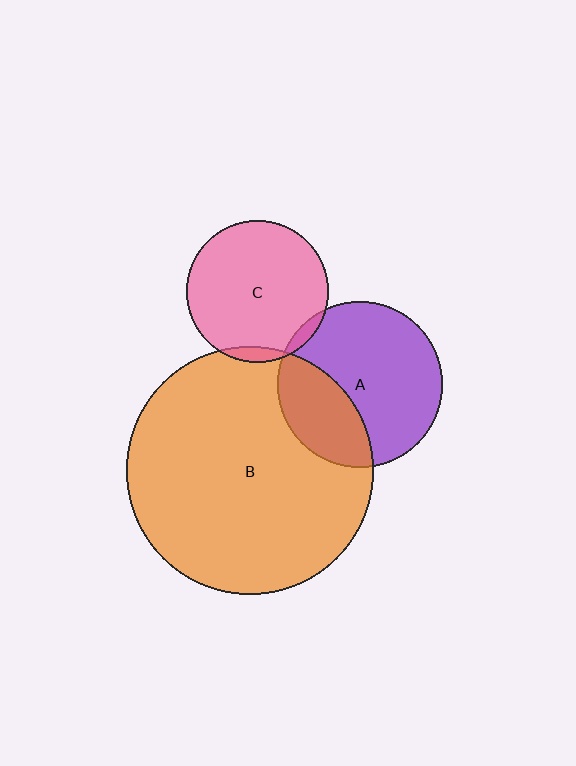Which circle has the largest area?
Circle B (orange).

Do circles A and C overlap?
Yes.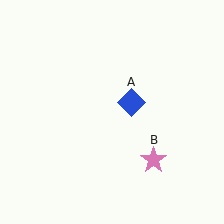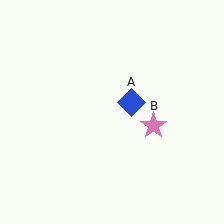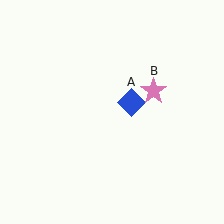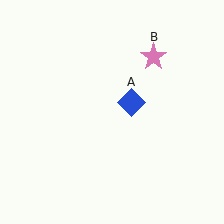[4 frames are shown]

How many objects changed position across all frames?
1 object changed position: pink star (object B).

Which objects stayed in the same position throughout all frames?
Blue diamond (object A) remained stationary.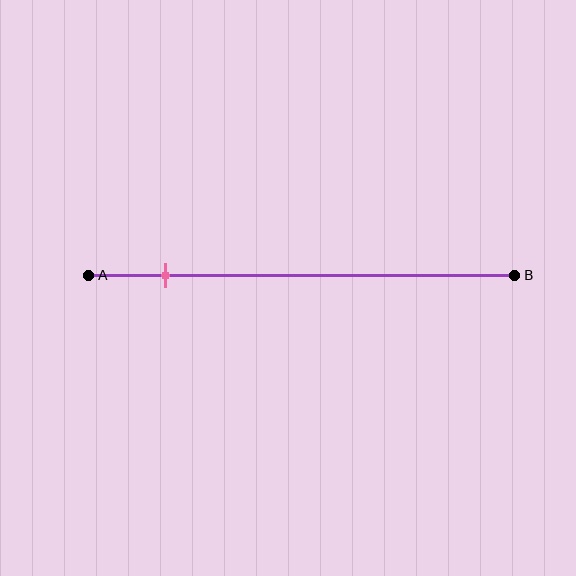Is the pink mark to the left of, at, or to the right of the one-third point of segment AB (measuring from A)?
The pink mark is to the left of the one-third point of segment AB.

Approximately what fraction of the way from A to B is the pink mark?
The pink mark is approximately 20% of the way from A to B.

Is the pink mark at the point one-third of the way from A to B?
No, the mark is at about 20% from A, not at the 33% one-third point.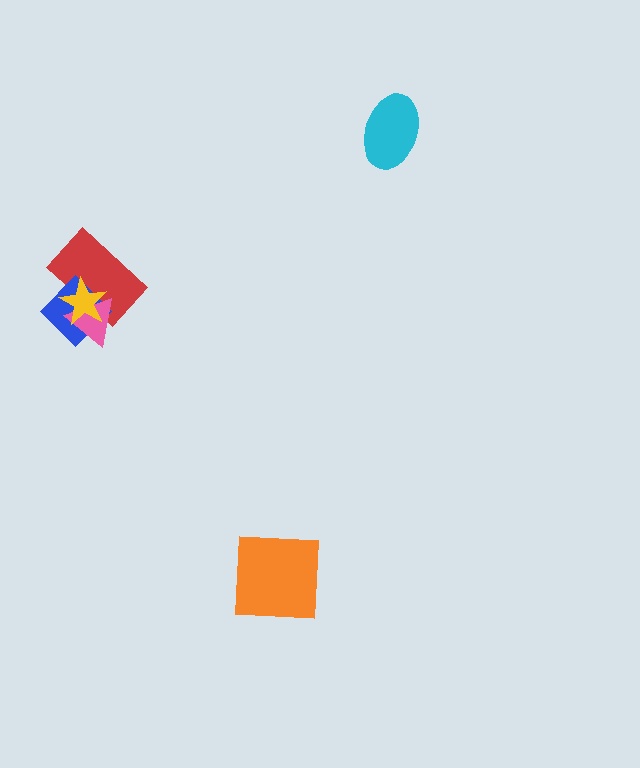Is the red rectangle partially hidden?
Yes, it is partially covered by another shape.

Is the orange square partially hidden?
No, no other shape covers it.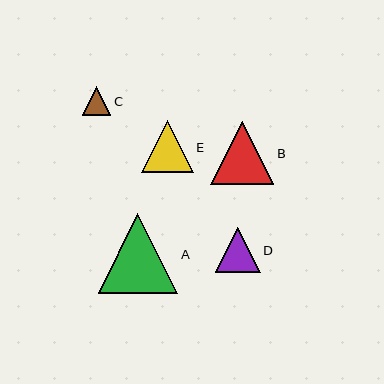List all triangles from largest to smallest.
From largest to smallest: A, B, E, D, C.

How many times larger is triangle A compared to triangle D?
Triangle A is approximately 1.8 times the size of triangle D.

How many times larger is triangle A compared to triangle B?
Triangle A is approximately 1.3 times the size of triangle B.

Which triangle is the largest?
Triangle A is the largest with a size of approximately 79 pixels.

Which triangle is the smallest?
Triangle C is the smallest with a size of approximately 29 pixels.